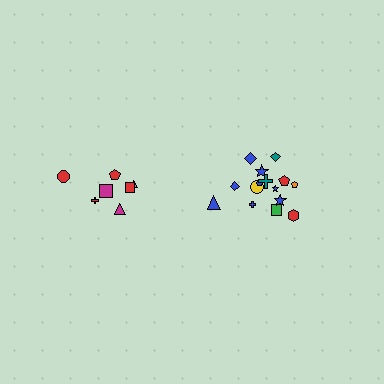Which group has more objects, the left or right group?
The right group.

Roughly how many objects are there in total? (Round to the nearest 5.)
Roughly 20 objects in total.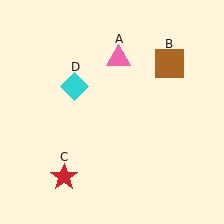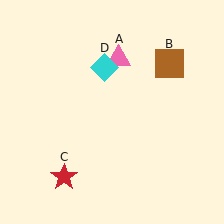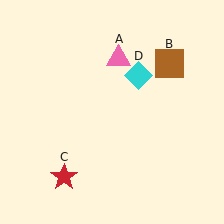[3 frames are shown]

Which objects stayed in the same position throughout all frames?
Pink triangle (object A) and brown square (object B) and red star (object C) remained stationary.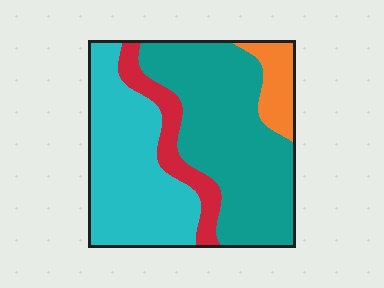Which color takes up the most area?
Teal, at roughly 45%.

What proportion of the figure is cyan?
Cyan takes up about three eighths (3/8) of the figure.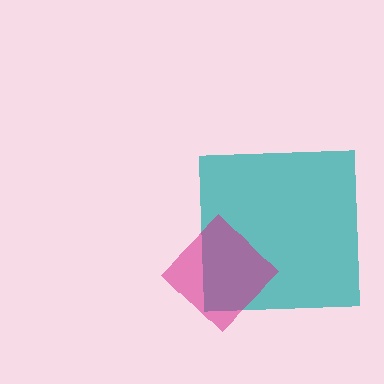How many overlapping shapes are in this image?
There are 2 overlapping shapes in the image.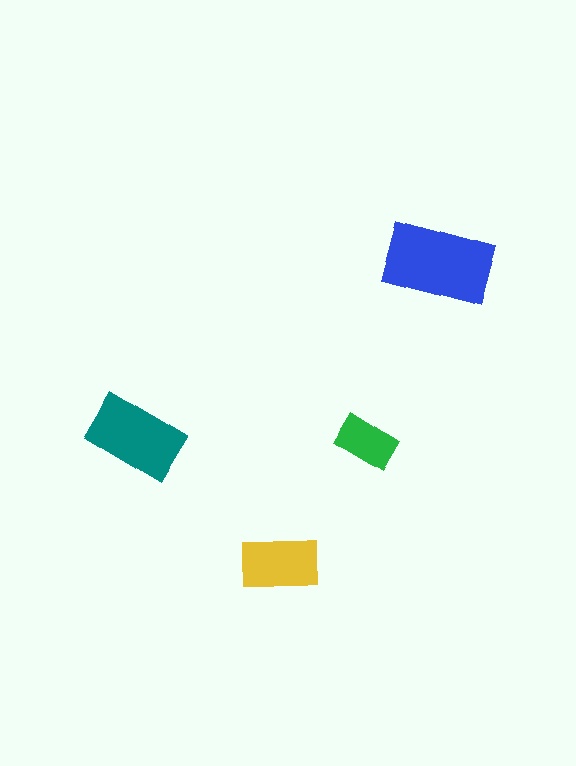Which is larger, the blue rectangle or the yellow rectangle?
The blue one.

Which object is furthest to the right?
The blue rectangle is rightmost.